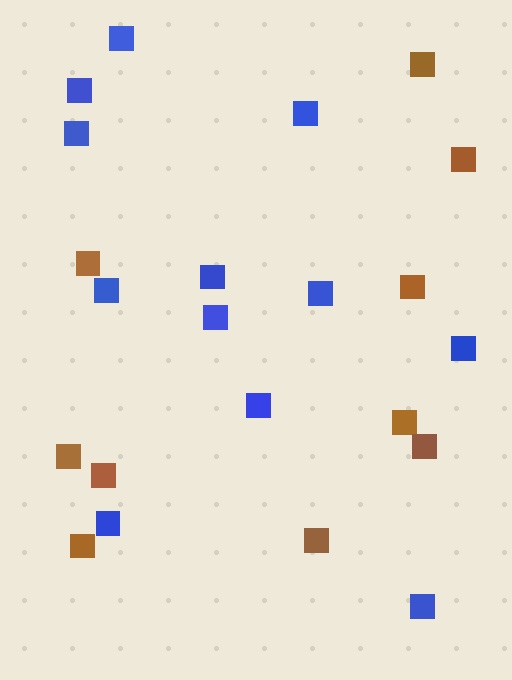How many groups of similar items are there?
There are 2 groups: one group of blue squares (12) and one group of brown squares (10).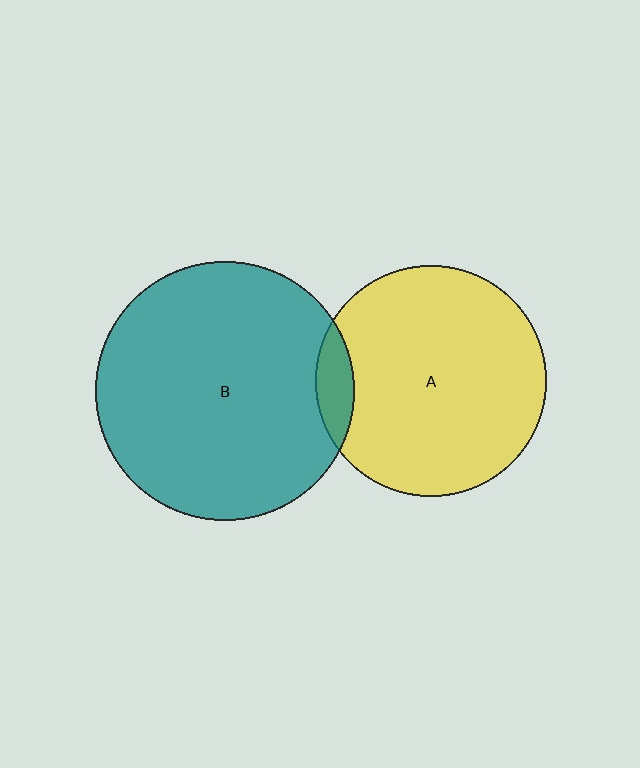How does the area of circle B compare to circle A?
Approximately 1.3 times.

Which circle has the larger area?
Circle B (teal).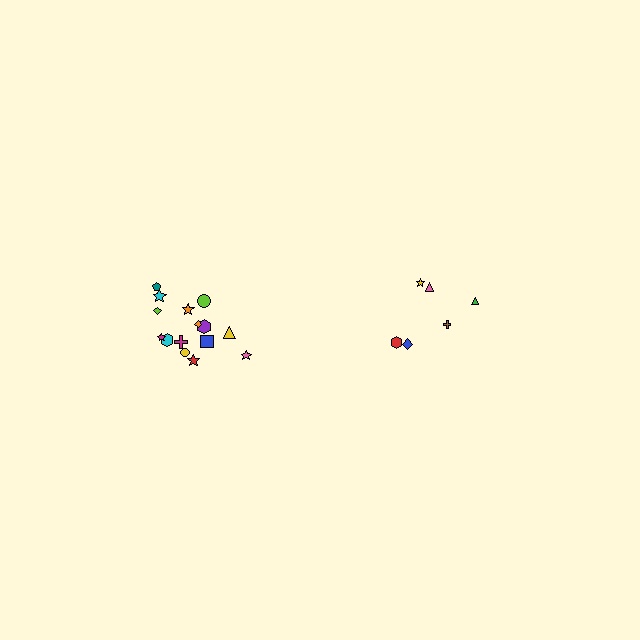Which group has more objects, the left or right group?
The left group.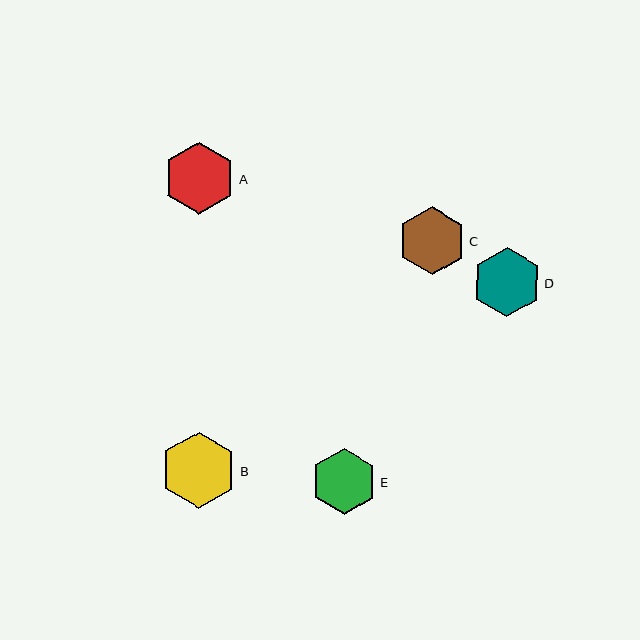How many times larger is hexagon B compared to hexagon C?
Hexagon B is approximately 1.1 times the size of hexagon C.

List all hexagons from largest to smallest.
From largest to smallest: B, A, D, C, E.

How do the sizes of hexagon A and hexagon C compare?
Hexagon A and hexagon C are approximately the same size.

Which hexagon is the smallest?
Hexagon E is the smallest with a size of approximately 66 pixels.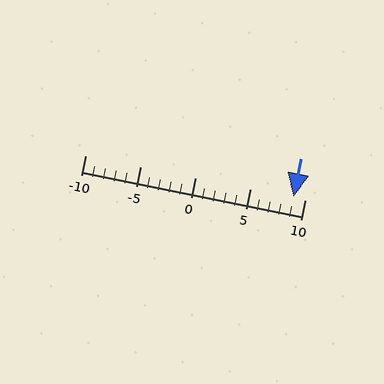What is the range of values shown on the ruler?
The ruler shows values from -10 to 10.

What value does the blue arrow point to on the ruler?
The blue arrow points to approximately 9.